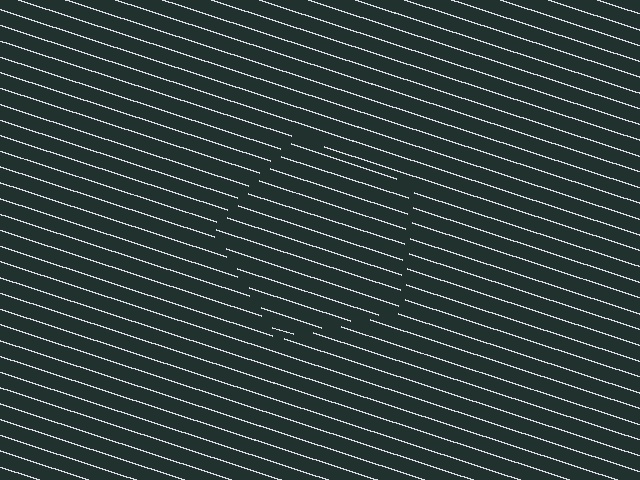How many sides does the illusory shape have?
5 sides — the line-ends trace a pentagon.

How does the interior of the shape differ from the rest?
The interior of the shape contains the same grating, shifted by half a period — the contour is defined by the phase discontinuity where line-ends from the inner and outer gratings abut.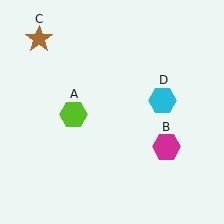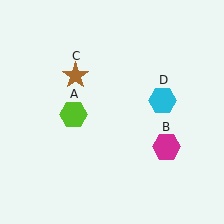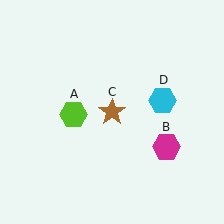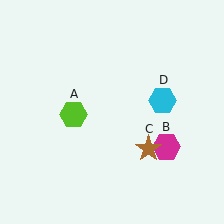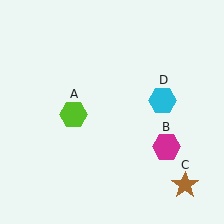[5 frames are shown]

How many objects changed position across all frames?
1 object changed position: brown star (object C).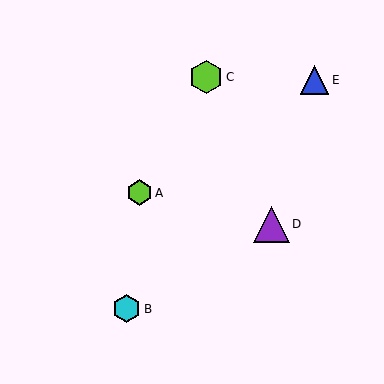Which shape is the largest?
The purple triangle (labeled D) is the largest.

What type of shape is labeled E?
Shape E is a blue triangle.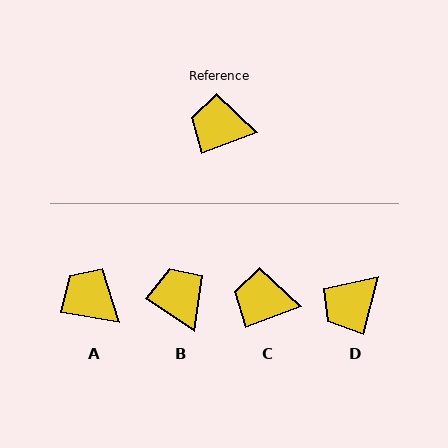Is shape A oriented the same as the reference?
No, it is off by about 30 degrees.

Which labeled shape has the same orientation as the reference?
C.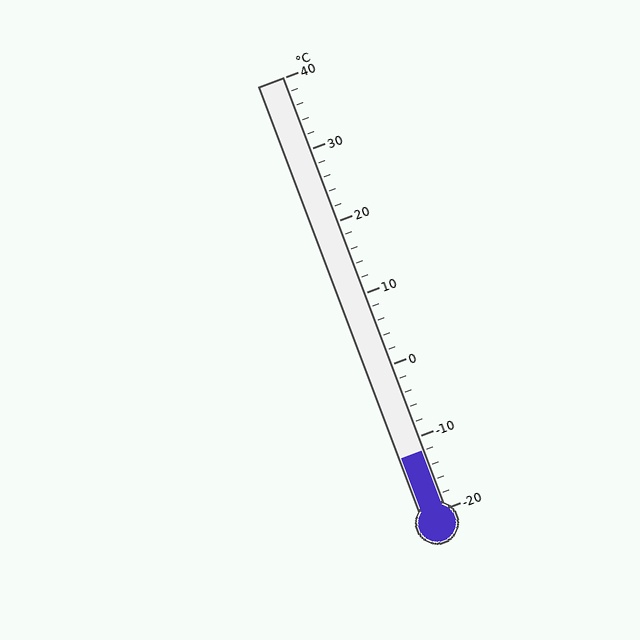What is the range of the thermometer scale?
The thermometer scale ranges from -20°C to 40°C.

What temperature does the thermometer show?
The thermometer shows approximately -12°C.